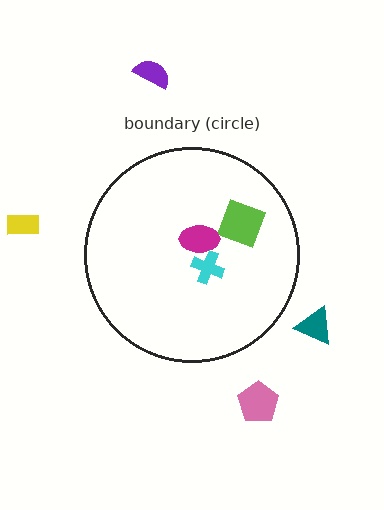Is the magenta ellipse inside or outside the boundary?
Inside.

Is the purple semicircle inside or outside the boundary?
Outside.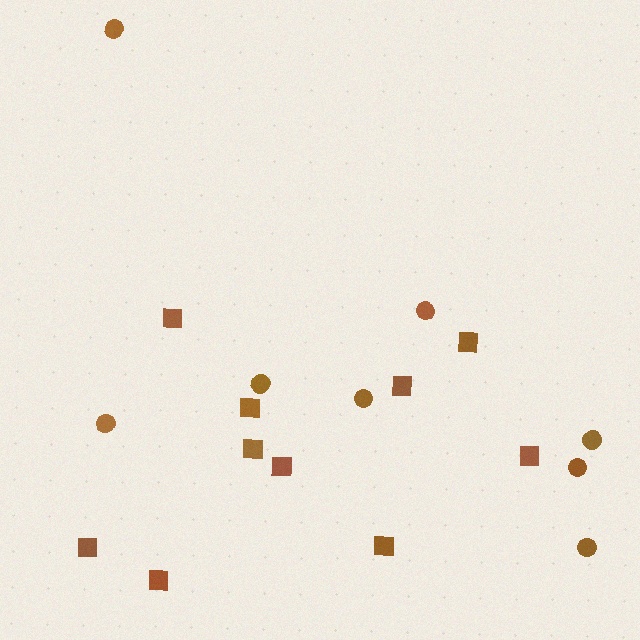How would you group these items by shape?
There are 2 groups: one group of squares (10) and one group of circles (8).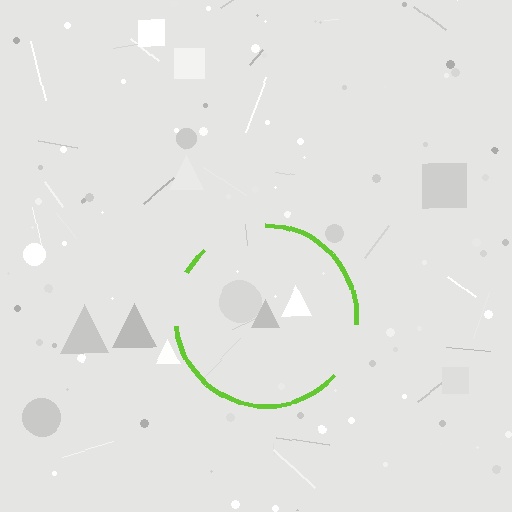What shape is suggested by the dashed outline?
The dashed outline suggests a circle.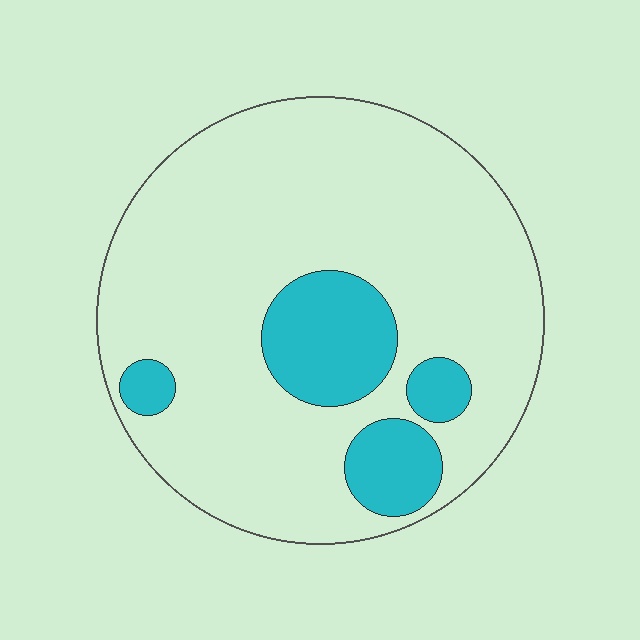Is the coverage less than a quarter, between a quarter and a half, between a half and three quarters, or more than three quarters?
Less than a quarter.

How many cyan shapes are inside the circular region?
4.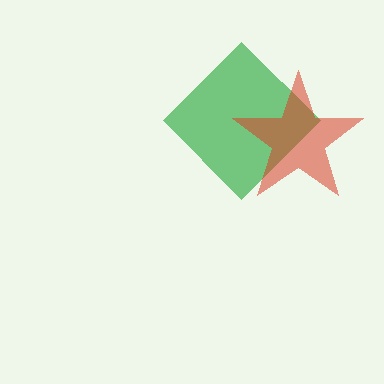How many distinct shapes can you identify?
There are 2 distinct shapes: a green diamond, a red star.